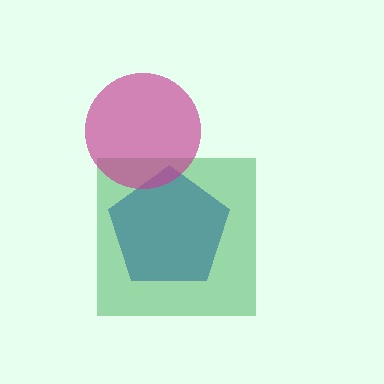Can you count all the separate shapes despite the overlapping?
Yes, there are 3 separate shapes.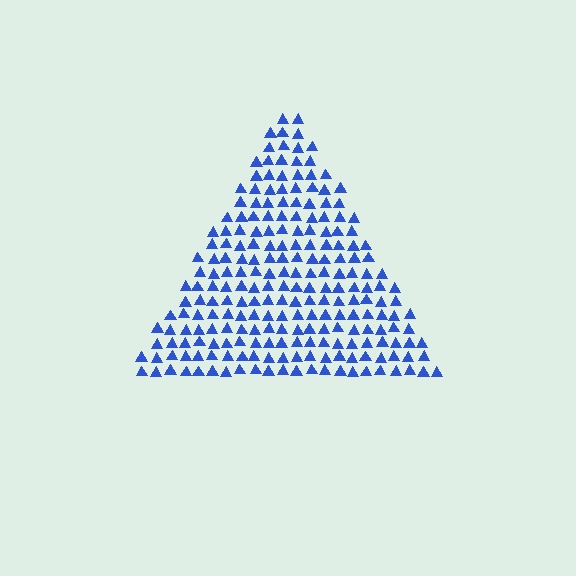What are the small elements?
The small elements are triangles.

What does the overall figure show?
The overall figure shows a triangle.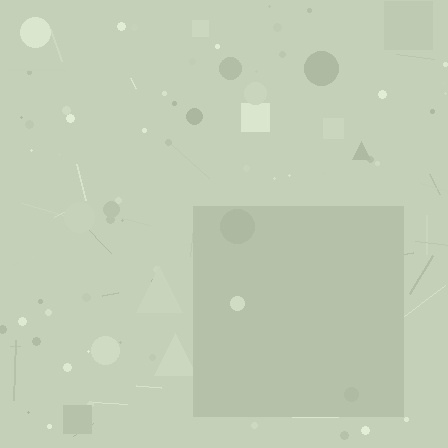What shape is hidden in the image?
A square is hidden in the image.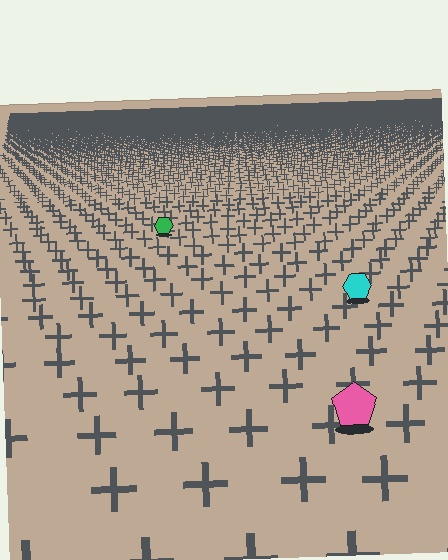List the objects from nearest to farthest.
From nearest to farthest: the pink pentagon, the cyan hexagon, the green hexagon.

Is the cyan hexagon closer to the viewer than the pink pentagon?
No. The pink pentagon is closer — you can tell from the texture gradient: the ground texture is coarser near it.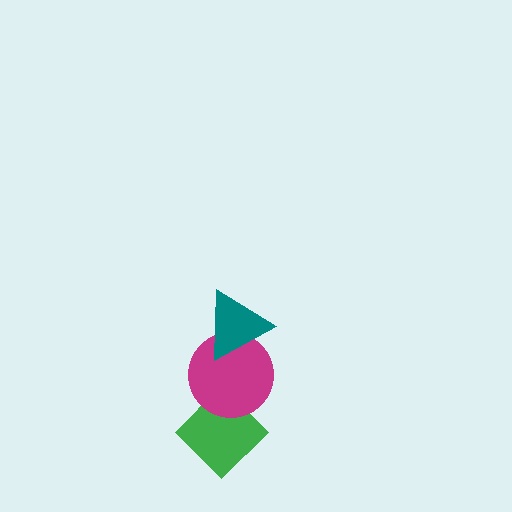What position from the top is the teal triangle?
The teal triangle is 1st from the top.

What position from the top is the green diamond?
The green diamond is 3rd from the top.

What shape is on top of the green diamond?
The magenta circle is on top of the green diamond.